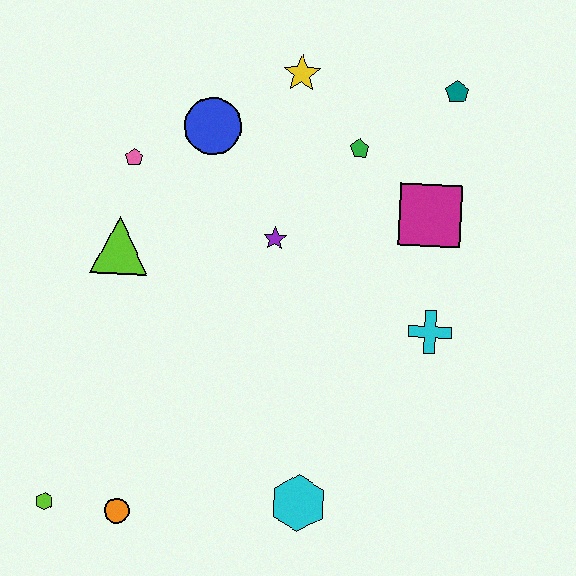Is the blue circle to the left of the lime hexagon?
No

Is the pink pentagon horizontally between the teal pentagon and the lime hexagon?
Yes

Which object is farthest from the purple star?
The lime hexagon is farthest from the purple star.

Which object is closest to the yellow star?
The green pentagon is closest to the yellow star.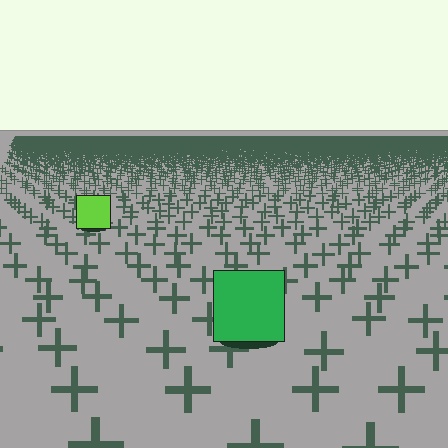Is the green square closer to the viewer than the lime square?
Yes. The green square is closer — you can tell from the texture gradient: the ground texture is coarser near it.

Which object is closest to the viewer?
The green square is closest. The texture marks near it are larger and more spread out.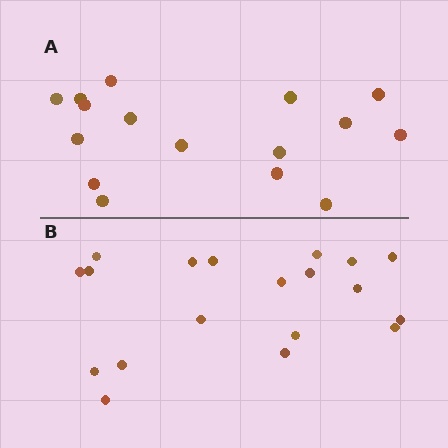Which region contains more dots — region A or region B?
Region B (the bottom region) has more dots.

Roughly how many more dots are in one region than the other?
Region B has just a few more — roughly 2 or 3 more dots than region A.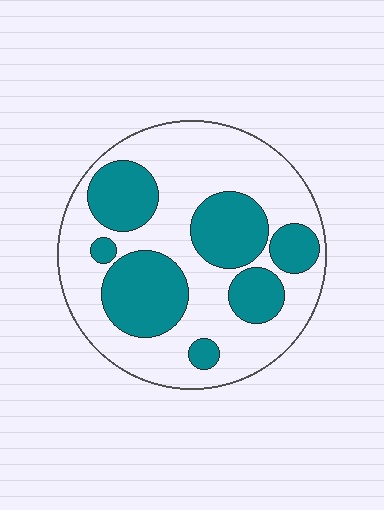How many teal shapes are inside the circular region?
7.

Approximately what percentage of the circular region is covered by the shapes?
Approximately 35%.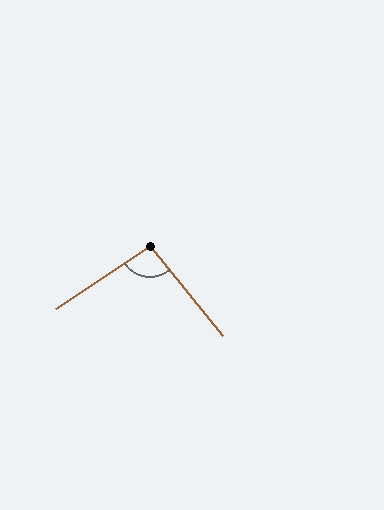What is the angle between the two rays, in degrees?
Approximately 96 degrees.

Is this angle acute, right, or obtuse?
It is obtuse.